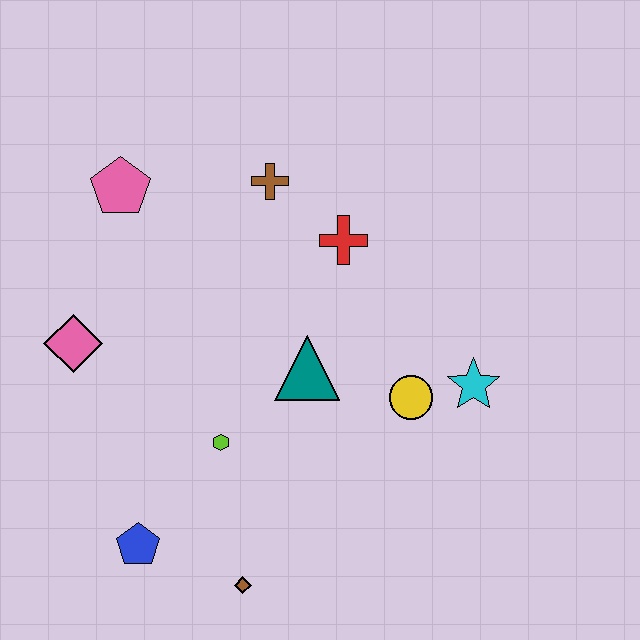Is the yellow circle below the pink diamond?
Yes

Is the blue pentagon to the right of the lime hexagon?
No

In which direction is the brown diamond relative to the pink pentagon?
The brown diamond is below the pink pentagon.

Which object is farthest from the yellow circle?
The pink pentagon is farthest from the yellow circle.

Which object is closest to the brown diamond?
The blue pentagon is closest to the brown diamond.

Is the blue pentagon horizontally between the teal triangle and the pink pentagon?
Yes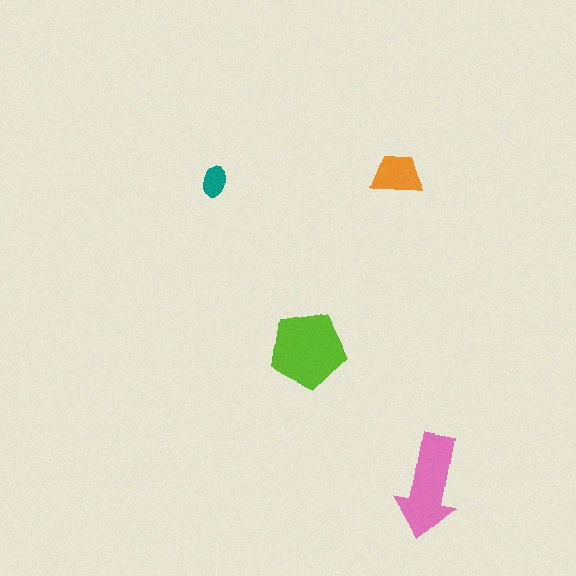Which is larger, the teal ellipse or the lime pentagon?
The lime pentagon.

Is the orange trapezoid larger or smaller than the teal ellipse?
Larger.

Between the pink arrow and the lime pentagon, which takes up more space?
The lime pentagon.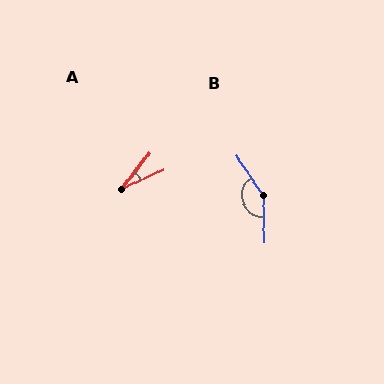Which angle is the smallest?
A, at approximately 28 degrees.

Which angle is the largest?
B, at approximately 146 degrees.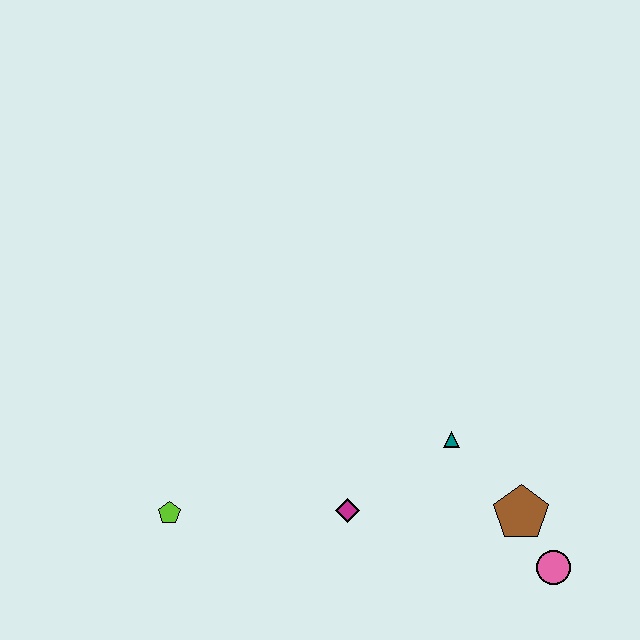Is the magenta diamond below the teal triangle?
Yes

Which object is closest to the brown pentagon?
The pink circle is closest to the brown pentagon.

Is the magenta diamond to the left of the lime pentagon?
No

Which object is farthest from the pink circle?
The lime pentagon is farthest from the pink circle.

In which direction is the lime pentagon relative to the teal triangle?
The lime pentagon is to the left of the teal triangle.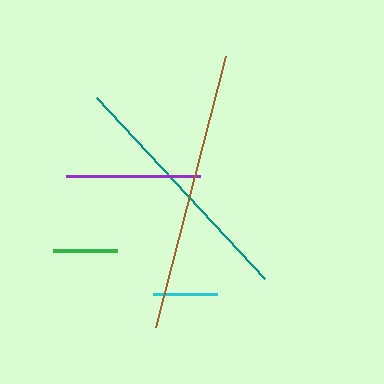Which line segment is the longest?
The brown line is the longest at approximately 280 pixels.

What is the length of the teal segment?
The teal segment is approximately 247 pixels long.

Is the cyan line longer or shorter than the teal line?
The teal line is longer than the cyan line.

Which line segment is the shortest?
The cyan line is the shortest at approximately 64 pixels.